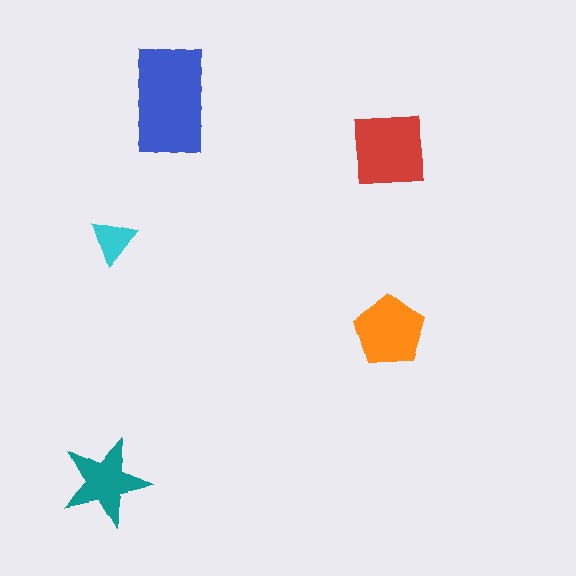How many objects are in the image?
There are 5 objects in the image.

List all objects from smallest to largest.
The cyan triangle, the teal star, the orange pentagon, the red square, the blue rectangle.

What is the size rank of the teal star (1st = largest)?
4th.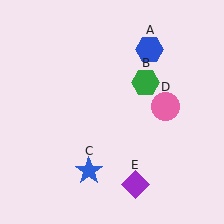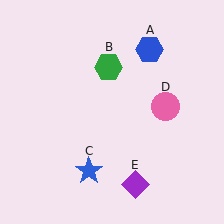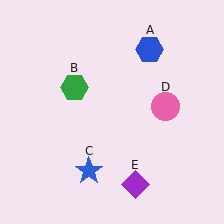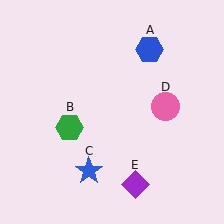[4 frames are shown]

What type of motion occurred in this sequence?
The green hexagon (object B) rotated counterclockwise around the center of the scene.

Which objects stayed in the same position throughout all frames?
Blue hexagon (object A) and blue star (object C) and pink circle (object D) and purple diamond (object E) remained stationary.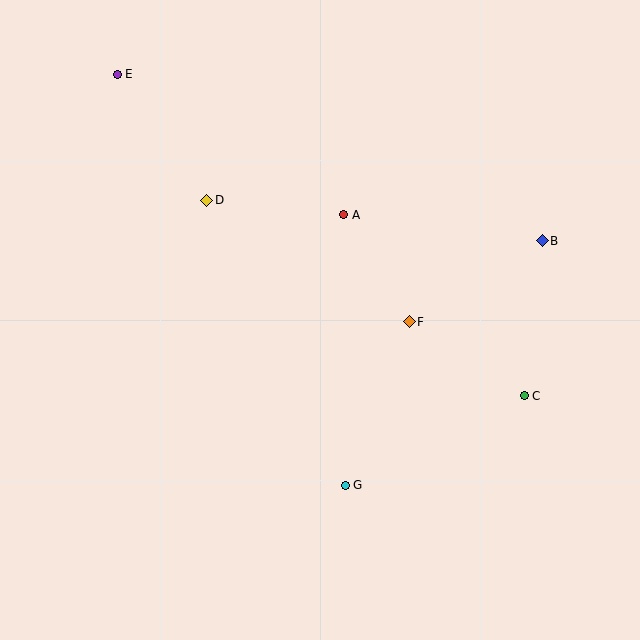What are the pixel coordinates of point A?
Point A is at (344, 215).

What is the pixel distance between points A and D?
The distance between A and D is 138 pixels.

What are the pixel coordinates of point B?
Point B is at (542, 241).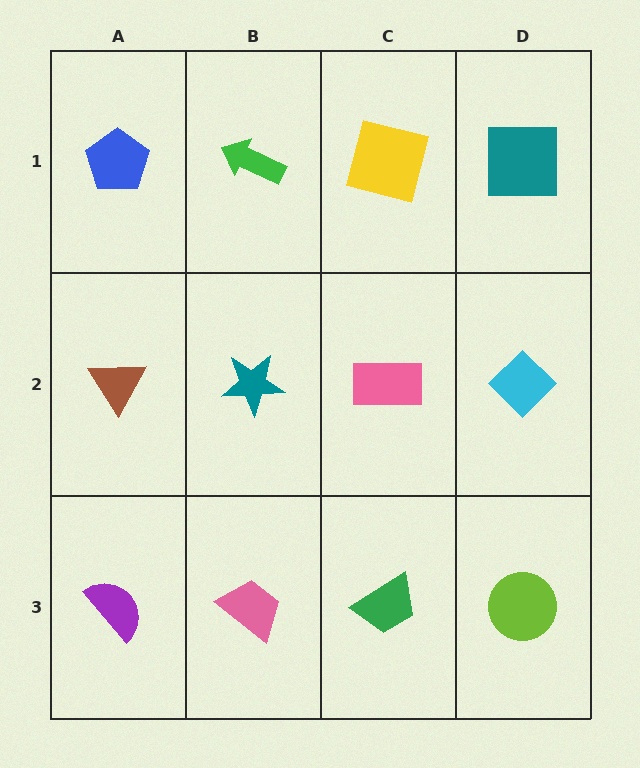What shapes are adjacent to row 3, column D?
A cyan diamond (row 2, column D), a green trapezoid (row 3, column C).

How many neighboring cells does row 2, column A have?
3.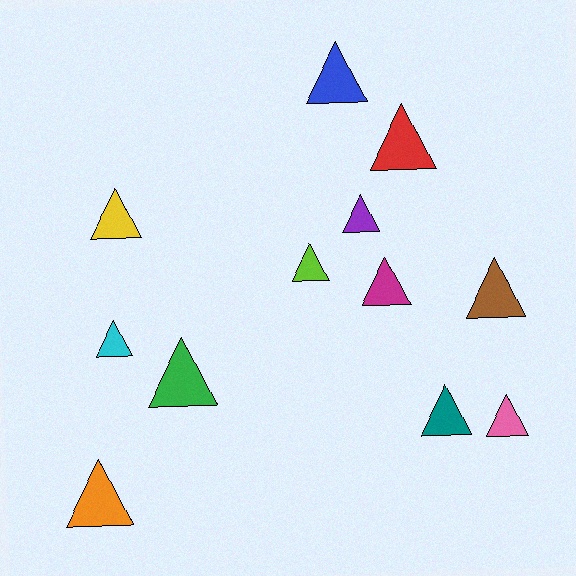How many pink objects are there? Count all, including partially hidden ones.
There is 1 pink object.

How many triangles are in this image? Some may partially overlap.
There are 12 triangles.